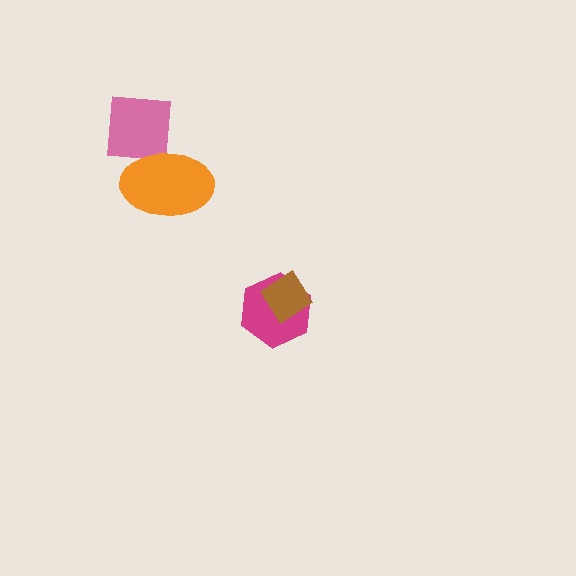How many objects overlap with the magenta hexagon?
1 object overlaps with the magenta hexagon.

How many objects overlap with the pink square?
1 object overlaps with the pink square.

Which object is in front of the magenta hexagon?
The brown diamond is in front of the magenta hexagon.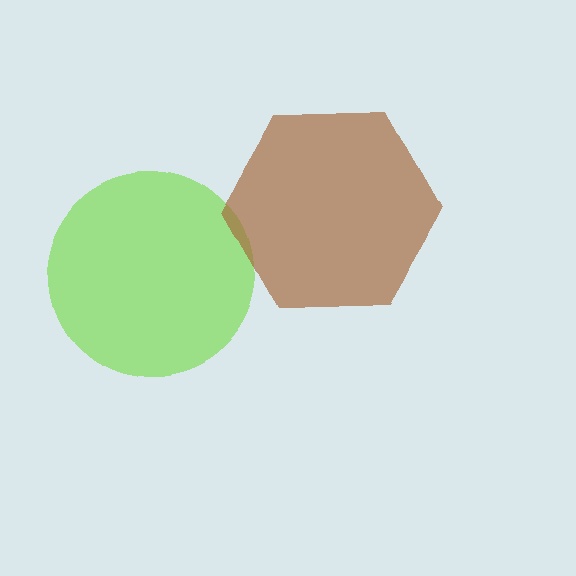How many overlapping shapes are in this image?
There are 2 overlapping shapes in the image.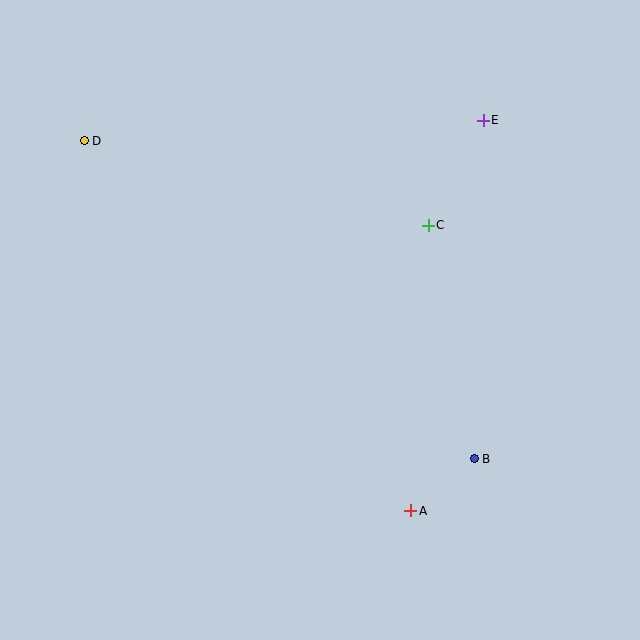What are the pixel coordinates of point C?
Point C is at (428, 225).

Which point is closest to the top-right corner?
Point E is closest to the top-right corner.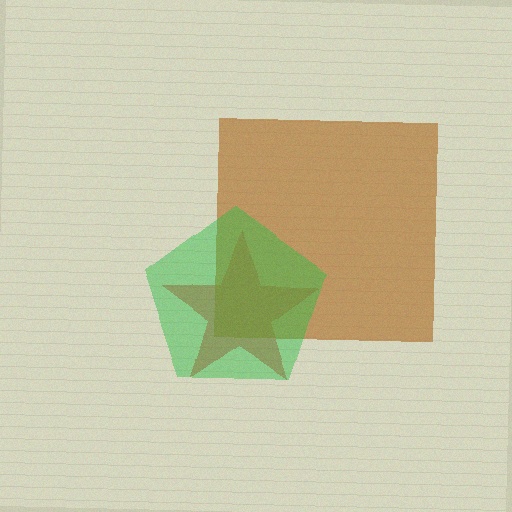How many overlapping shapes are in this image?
There are 3 overlapping shapes in the image.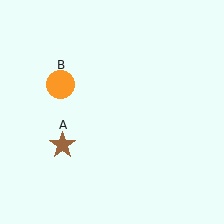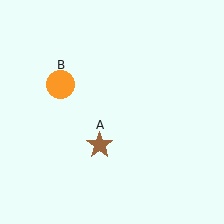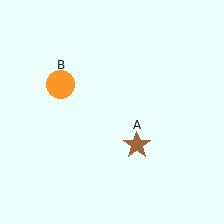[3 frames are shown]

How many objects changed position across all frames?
1 object changed position: brown star (object A).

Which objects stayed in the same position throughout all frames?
Orange circle (object B) remained stationary.